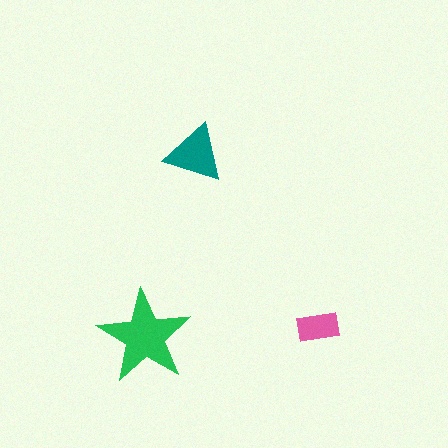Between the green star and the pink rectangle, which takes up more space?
The green star.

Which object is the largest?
The green star.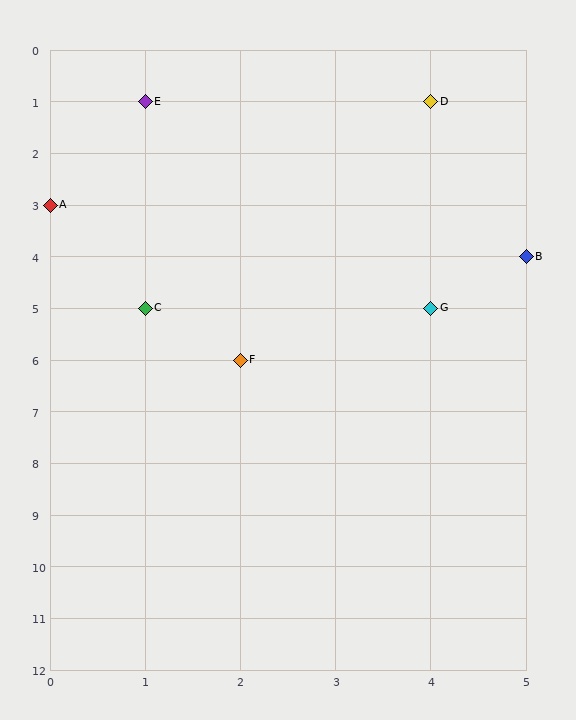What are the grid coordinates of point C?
Point C is at grid coordinates (1, 5).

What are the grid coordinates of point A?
Point A is at grid coordinates (0, 3).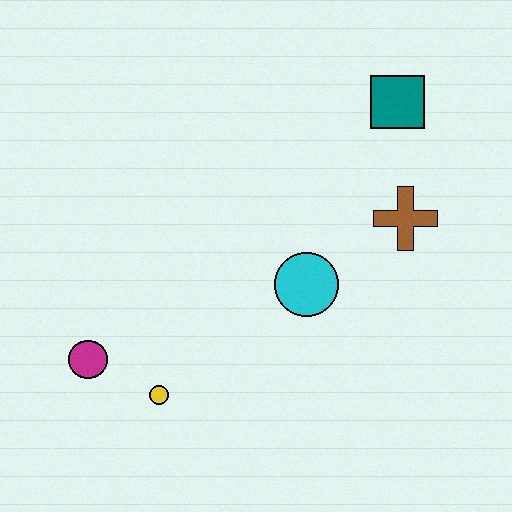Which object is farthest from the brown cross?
The magenta circle is farthest from the brown cross.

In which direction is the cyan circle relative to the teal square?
The cyan circle is below the teal square.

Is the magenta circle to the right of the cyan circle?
No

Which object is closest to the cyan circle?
The brown cross is closest to the cyan circle.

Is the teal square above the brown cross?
Yes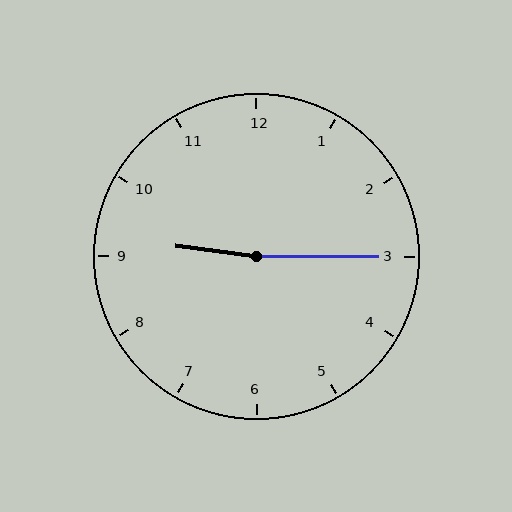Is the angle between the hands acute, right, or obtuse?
It is obtuse.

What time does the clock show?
9:15.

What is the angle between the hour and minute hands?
Approximately 172 degrees.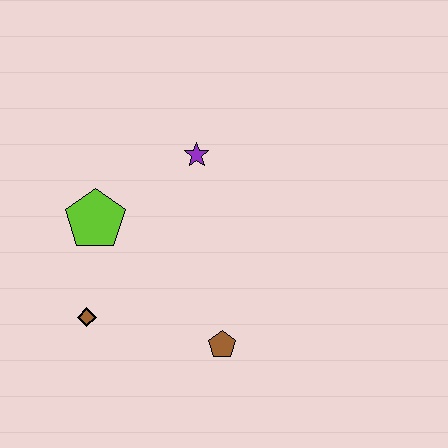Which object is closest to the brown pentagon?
The brown diamond is closest to the brown pentagon.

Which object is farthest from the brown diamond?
The purple star is farthest from the brown diamond.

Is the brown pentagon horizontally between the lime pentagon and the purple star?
No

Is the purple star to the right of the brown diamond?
Yes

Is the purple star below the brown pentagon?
No